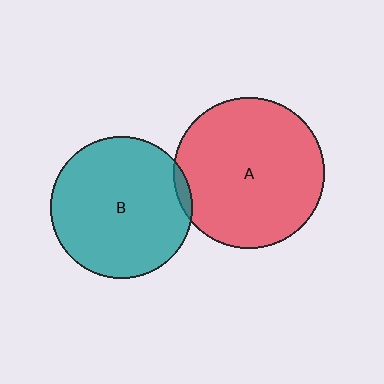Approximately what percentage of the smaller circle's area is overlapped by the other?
Approximately 5%.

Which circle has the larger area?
Circle A (red).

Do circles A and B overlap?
Yes.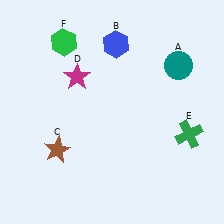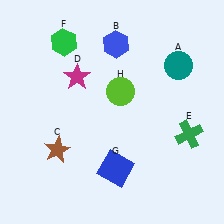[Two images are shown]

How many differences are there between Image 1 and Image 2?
There are 2 differences between the two images.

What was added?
A blue square (G), a lime circle (H) were added in Image 2.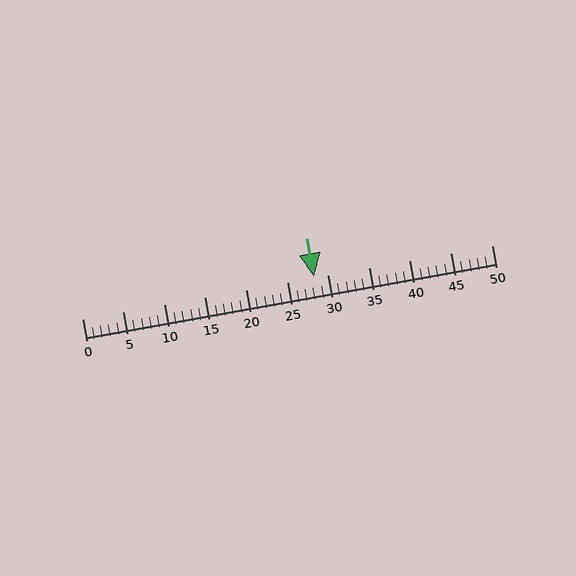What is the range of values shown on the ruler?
The ruler shows values from 0 to 50.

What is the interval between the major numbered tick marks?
The major tick marks are spaced 5 units apart.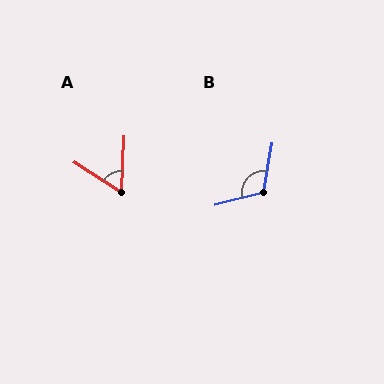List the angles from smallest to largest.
A (60°), B (114°).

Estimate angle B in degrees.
Approximately 114 degrees.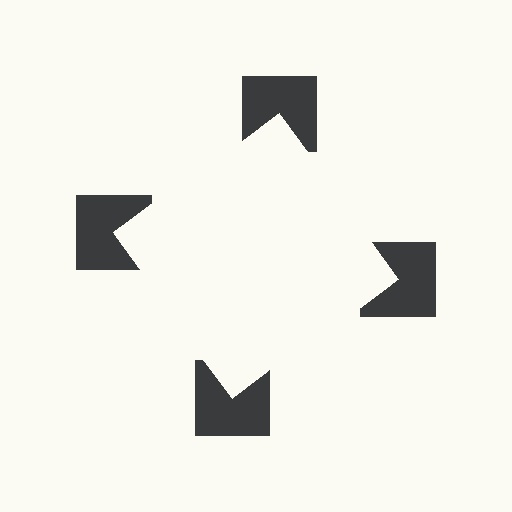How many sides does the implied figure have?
4 sides.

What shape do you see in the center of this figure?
An illusory square — its edges are inferred from the aligned wedge cuts in the notched squares, not physically drawn.